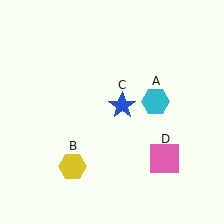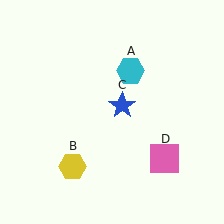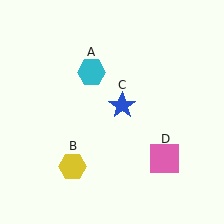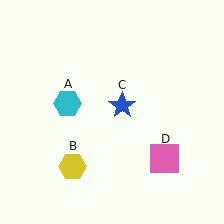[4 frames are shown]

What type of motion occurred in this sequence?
The cyan hexagon (object A) rotated counterclockwise around the center of the scene.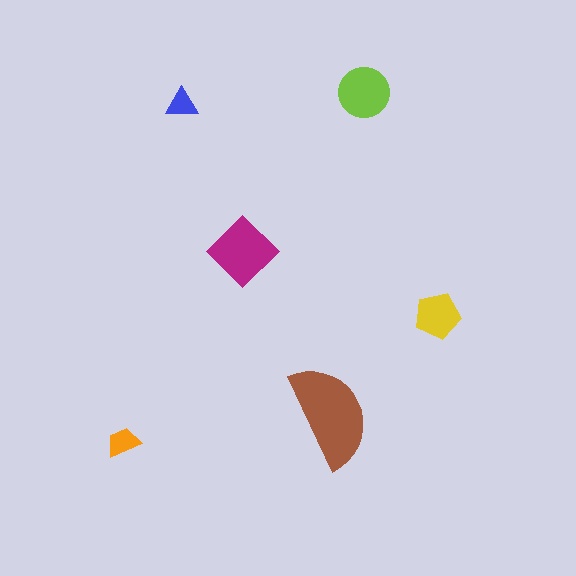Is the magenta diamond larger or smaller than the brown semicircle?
Smaller.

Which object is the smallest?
The blue triangle.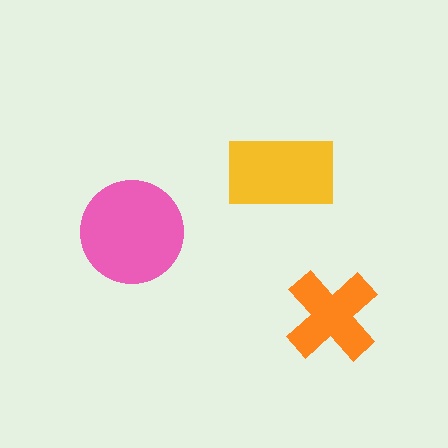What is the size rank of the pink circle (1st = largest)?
1st.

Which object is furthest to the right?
The orange cross is rightmost.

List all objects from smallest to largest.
The orange cross, the yellow rectangle, the pink circle.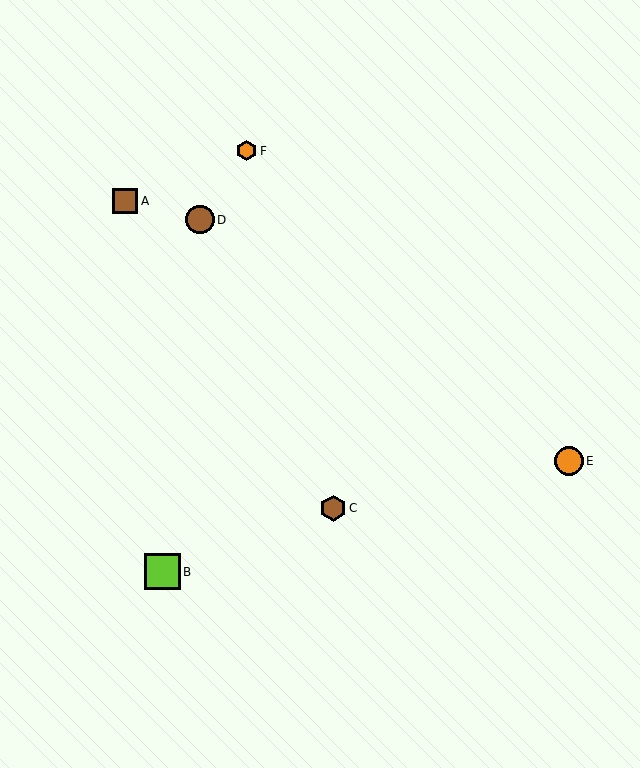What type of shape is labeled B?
Shape B is a lime square.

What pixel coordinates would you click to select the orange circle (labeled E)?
Click at (569, 461) to select the orange circle E.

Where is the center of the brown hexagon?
The center of the brown hexagon is at (333, 508).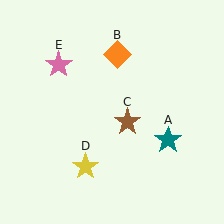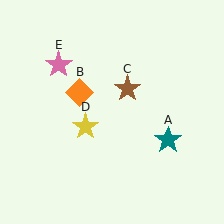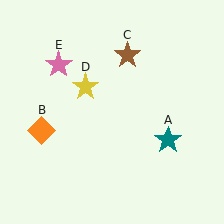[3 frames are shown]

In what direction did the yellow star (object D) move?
The yellow star (object D) moved up.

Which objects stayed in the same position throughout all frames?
Teal star (object A) and pink star (object E) remained stationary.